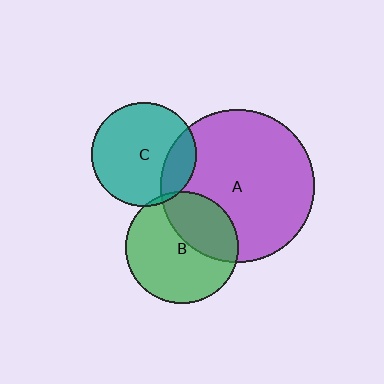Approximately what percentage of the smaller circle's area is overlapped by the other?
Approximately 5%.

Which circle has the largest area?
Circle A (purple).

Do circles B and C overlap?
Yes.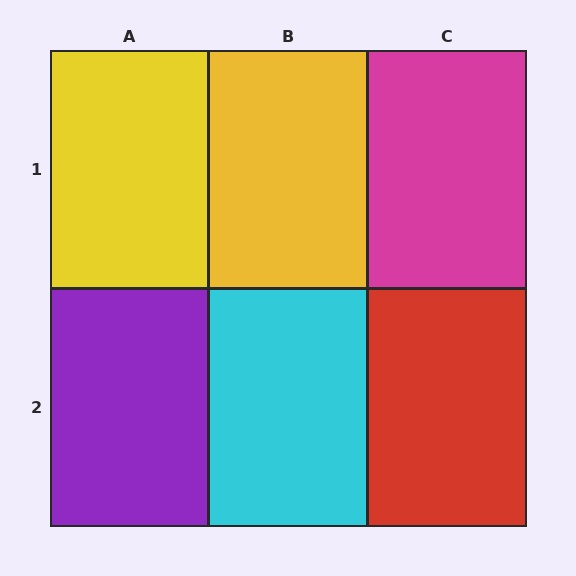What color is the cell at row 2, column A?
Purple.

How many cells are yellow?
2 cells are yellow.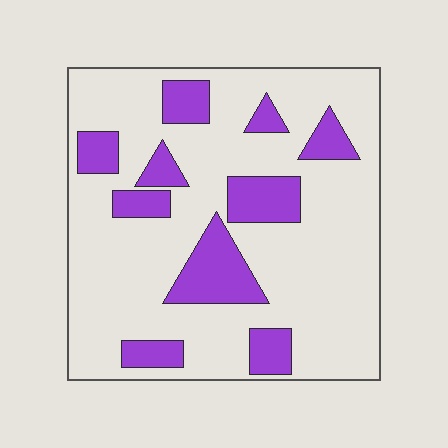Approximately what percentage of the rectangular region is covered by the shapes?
Approximately 20%.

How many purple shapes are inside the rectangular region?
10.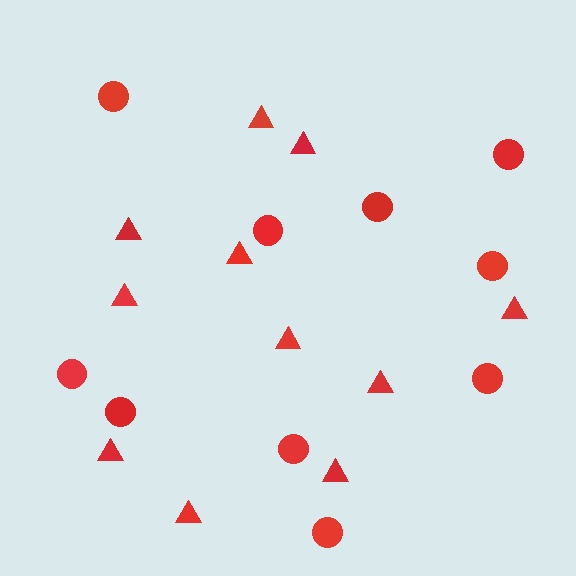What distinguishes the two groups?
There are 2 groups: one group of triangles (11) and one group of circles (10).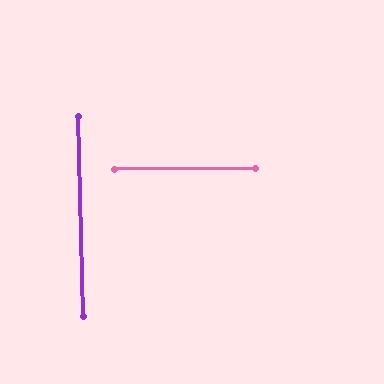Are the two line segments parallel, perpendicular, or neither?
Perpendicular — they meet at approximately 89°.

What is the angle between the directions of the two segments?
Approximately 89 degrees.